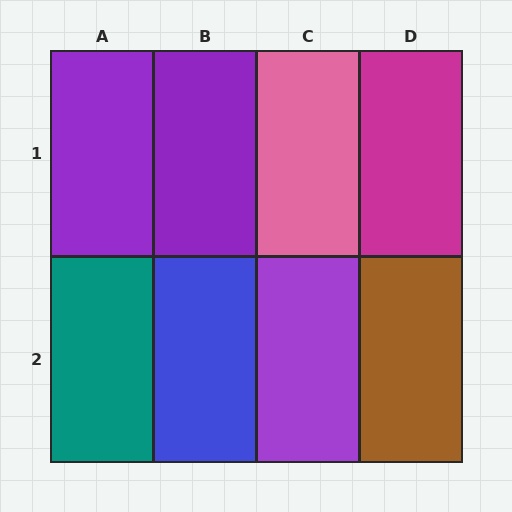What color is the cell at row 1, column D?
Magenta.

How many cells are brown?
1 cell is brown.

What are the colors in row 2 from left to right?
Teal, blue, purple, brown.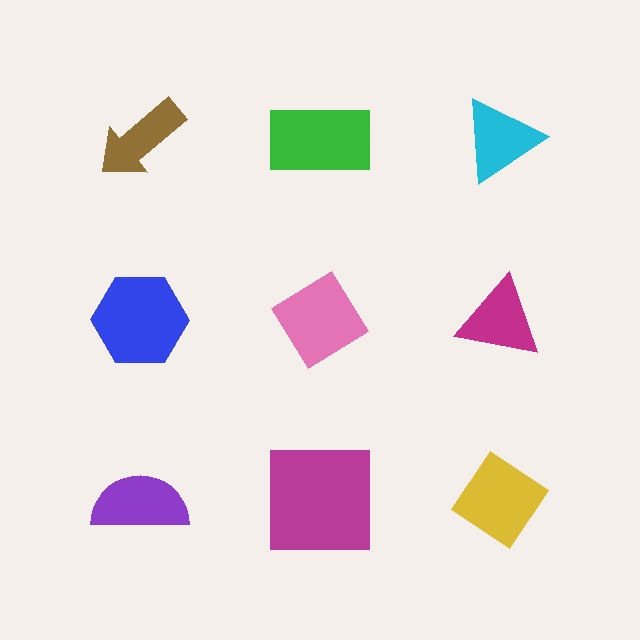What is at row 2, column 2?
A pink diamond.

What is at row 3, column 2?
A magenta square.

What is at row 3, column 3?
A yellow diamond.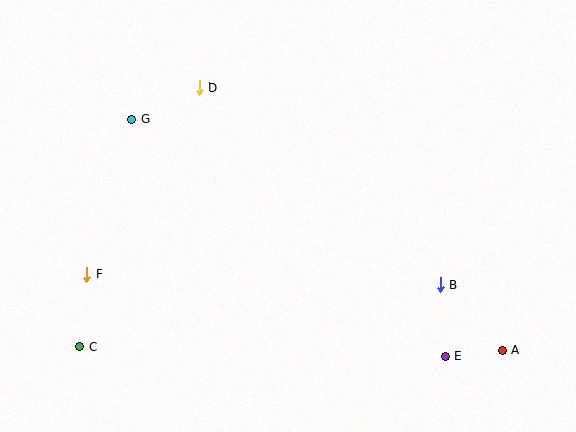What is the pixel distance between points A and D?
The distance between A and D is 402 pixels.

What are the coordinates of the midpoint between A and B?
The midpoint between A and B is at (471, 318).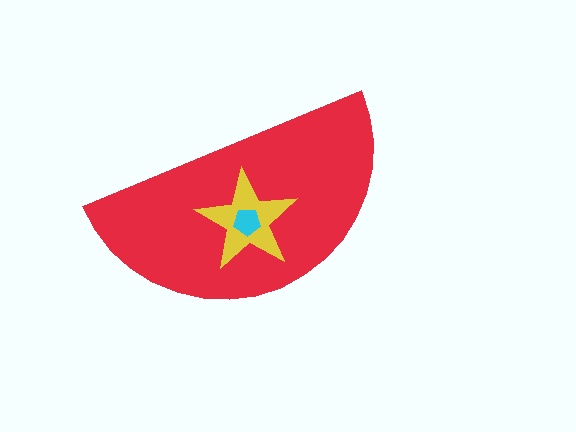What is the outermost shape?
The red semicircle.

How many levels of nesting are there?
3.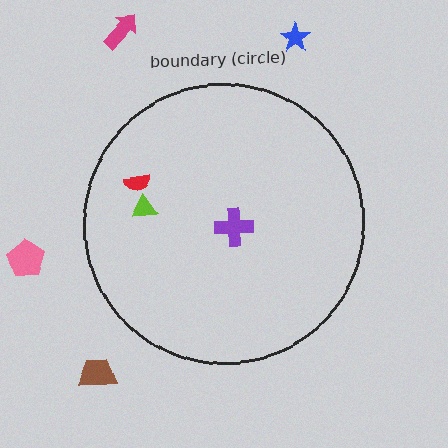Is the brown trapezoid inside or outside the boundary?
Outside.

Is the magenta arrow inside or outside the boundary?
Outside.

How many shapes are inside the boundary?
3 inside, 4 outside.